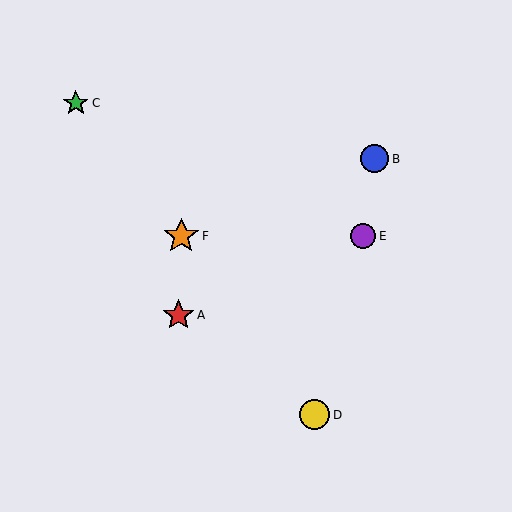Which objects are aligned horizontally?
Objects E, F are aligned horizontally.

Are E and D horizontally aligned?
No, E is at y≈236 and D is at y≈415.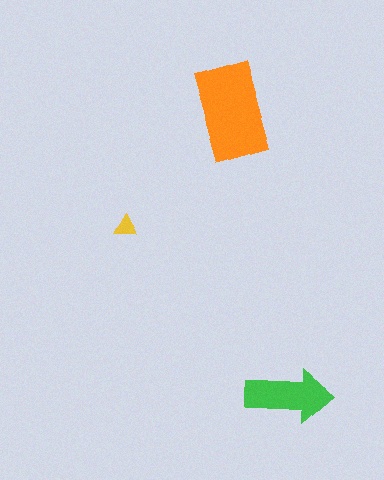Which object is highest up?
The orange rectangle is topmost.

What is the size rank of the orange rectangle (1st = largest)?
1st.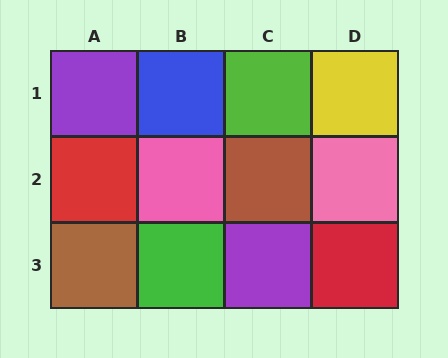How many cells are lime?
1 cell is lime.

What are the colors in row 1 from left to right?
Purple, blue, lime, yellow.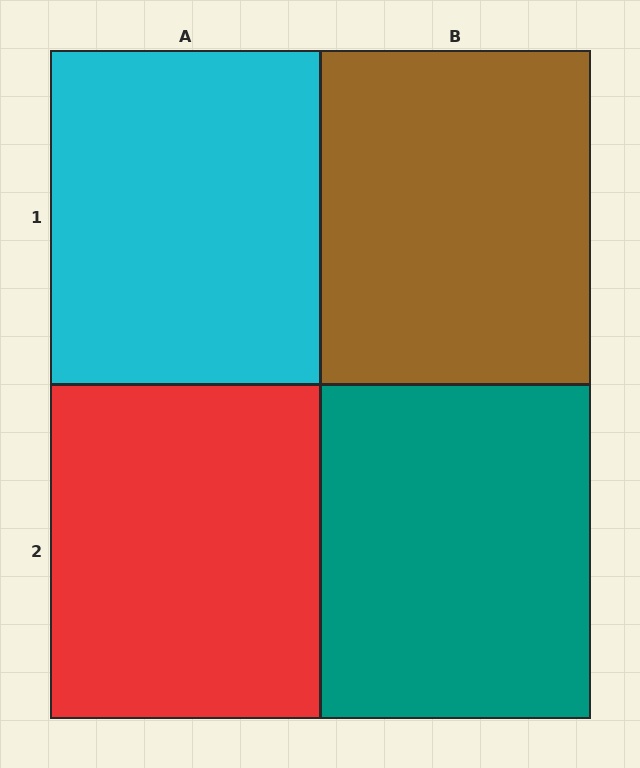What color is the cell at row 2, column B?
Teal.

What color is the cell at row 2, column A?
Red.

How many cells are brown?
1 cell is brown.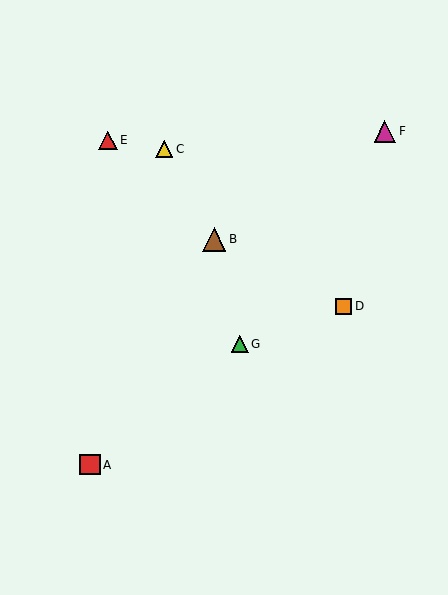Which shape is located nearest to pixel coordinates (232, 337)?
The green triangle (labeled G) at (240, 344) is nearest to that location.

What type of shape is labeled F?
Shape F is a magenta triangle.